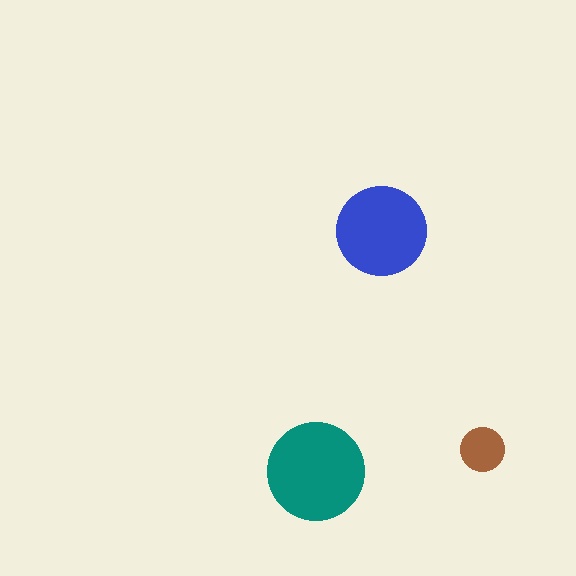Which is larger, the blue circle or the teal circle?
The teal one.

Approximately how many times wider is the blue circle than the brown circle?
About 2 times wider.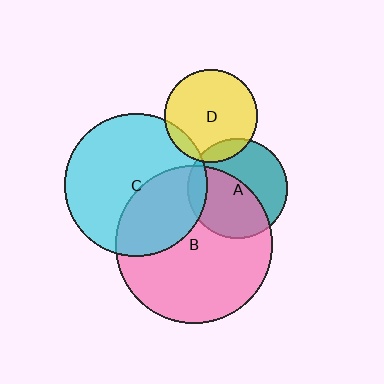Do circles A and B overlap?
Yes.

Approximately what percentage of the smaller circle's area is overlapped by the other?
Approximately 55%.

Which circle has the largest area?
Circle B (pink).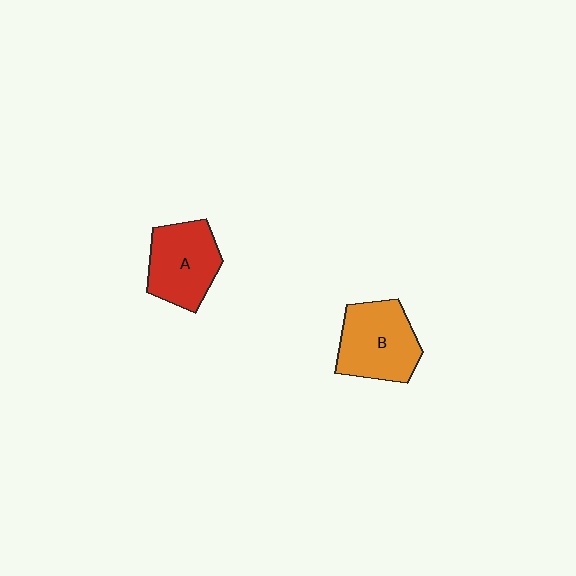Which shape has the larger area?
Shape B (orange).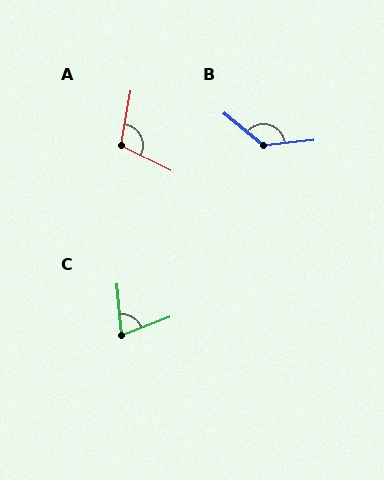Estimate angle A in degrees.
Approximately 106 degrees.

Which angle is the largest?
B, at approximately 135 degrees.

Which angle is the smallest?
C, at approximately 75 degrees.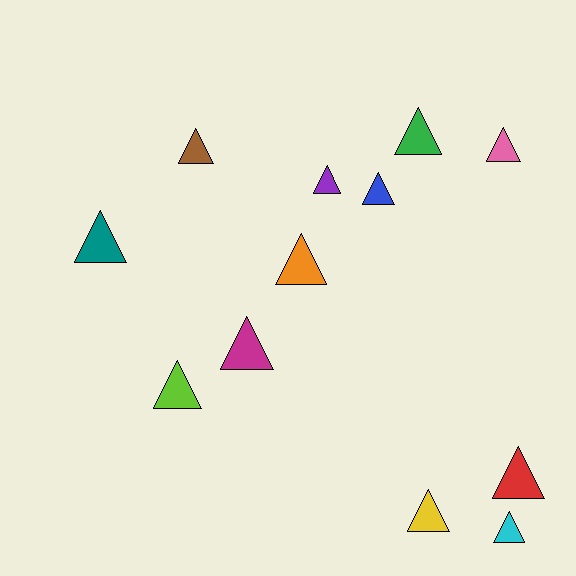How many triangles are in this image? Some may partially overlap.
There are 12 triangles.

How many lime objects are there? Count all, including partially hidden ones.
There is 1 lime object.